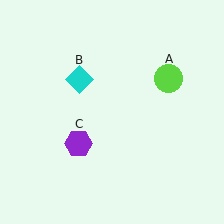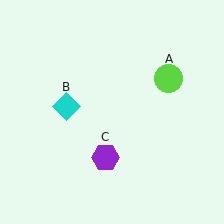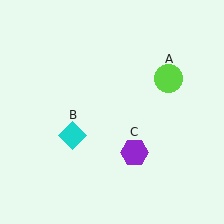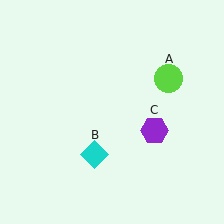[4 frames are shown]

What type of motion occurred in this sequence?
The cyan diamond (object B), purple hexagon (object C) rotated counterclockwise around the center of the scene.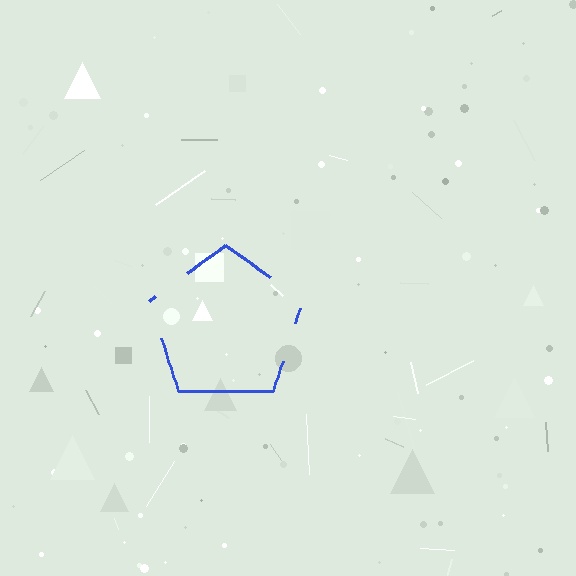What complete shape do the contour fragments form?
The contour fragments form a pentagon.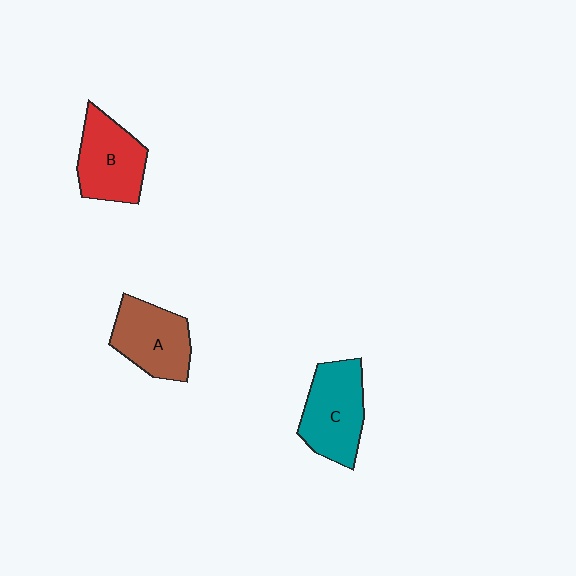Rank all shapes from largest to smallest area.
From largest to smallest: C (teal), B (red), A (brown).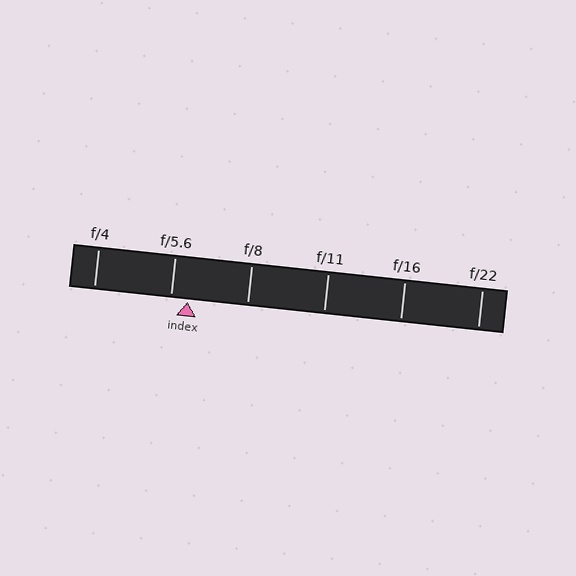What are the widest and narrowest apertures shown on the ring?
The widest aperture shown is f/4 and the narrowest is f/22.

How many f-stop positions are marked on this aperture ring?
There are 6 f-stop positions marked.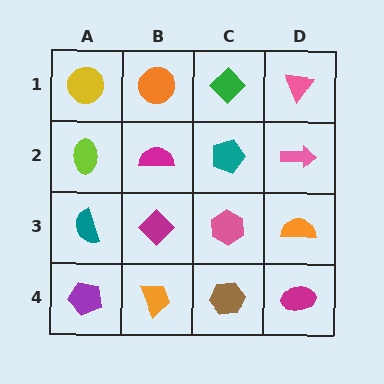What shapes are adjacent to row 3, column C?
A teal pentagon (row 2, column C), a brown hexagon (row 4, column C), a magenta diamond (row 3, column B), an orange semicircle (row 3, column D).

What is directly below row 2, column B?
A magenta diamond.